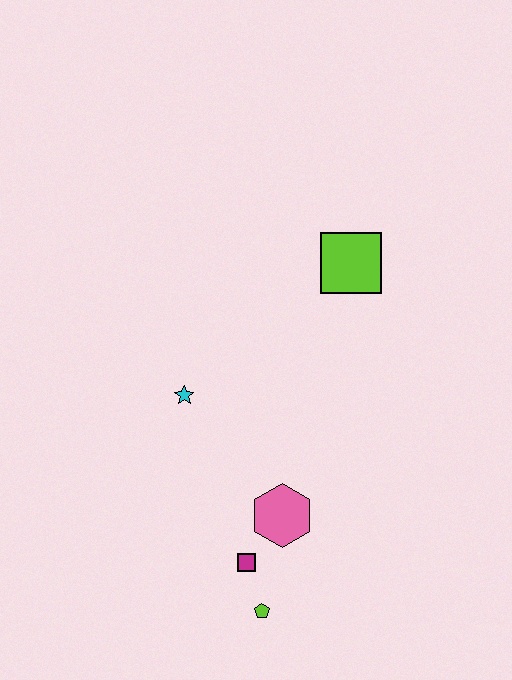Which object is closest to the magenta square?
The lime pentagon is closest to the magenta square.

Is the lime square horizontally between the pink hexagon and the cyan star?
No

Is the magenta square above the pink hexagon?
No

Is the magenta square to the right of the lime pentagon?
No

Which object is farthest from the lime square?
The lime pentagon is farthest from the lime square.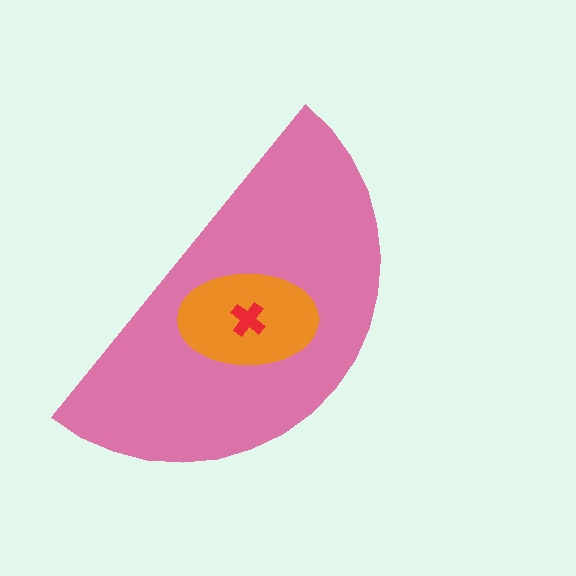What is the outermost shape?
The pink semicircle.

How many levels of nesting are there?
3.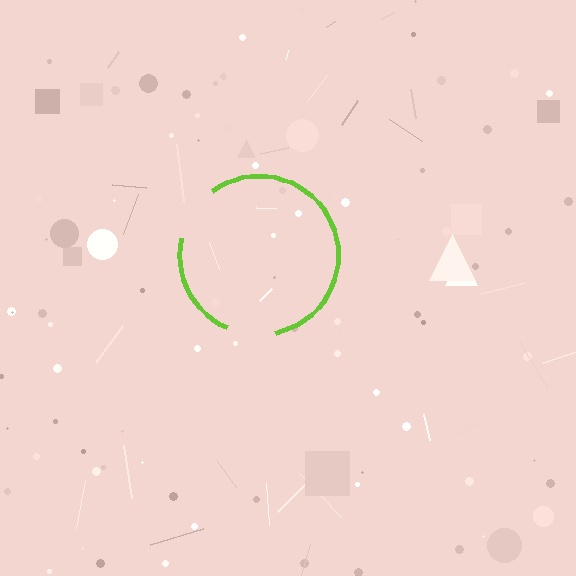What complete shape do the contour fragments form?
The contour fragments form a circle.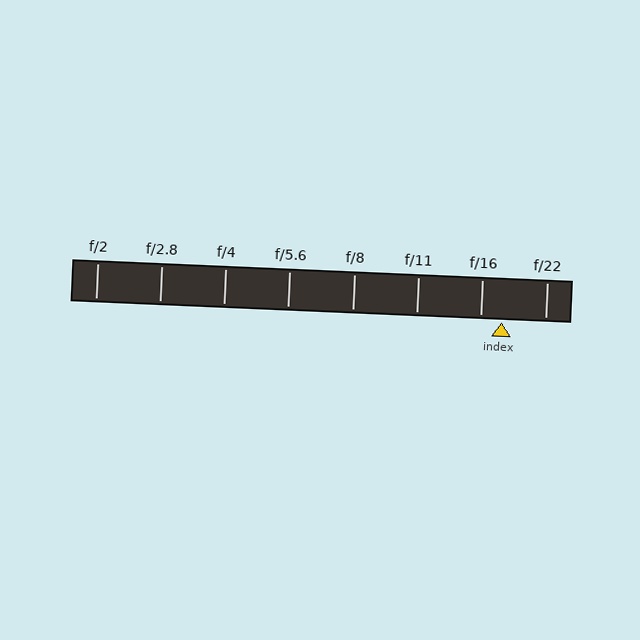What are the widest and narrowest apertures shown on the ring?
The widest aperture shown is f/2 and the narrowest is f/22.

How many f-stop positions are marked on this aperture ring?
There are 8 f-stop positions marked.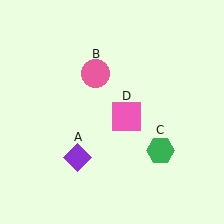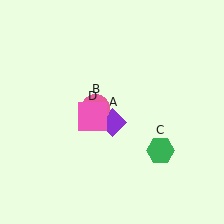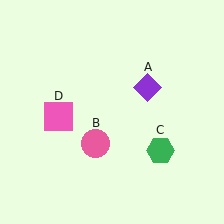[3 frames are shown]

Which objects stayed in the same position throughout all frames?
Green hexagon (object C) remained stationary.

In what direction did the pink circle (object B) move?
The pink circle (object B) moved down.